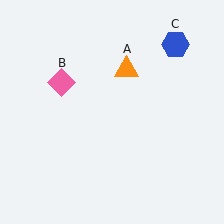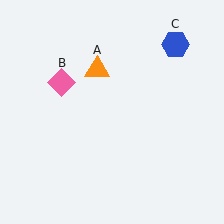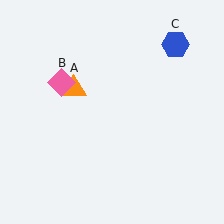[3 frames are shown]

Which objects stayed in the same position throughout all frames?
Pink diamond (object B) and blue hexagon (object C) remained stationary.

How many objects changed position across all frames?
1 object changed position: orange triangle (object A).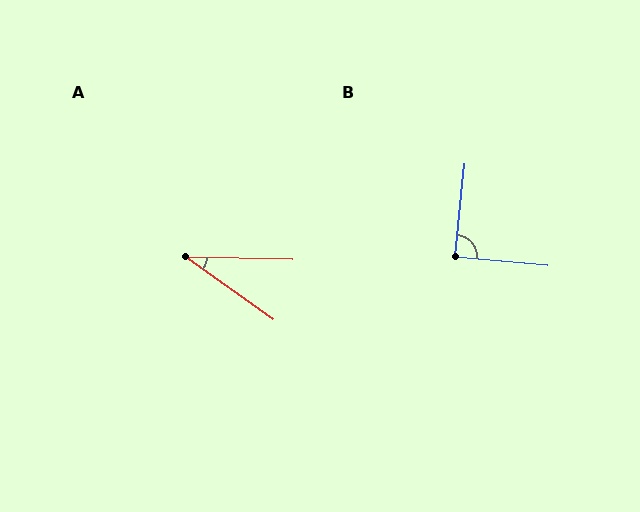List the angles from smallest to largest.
A (34°), B (89°).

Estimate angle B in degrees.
Approximately 89 degrees.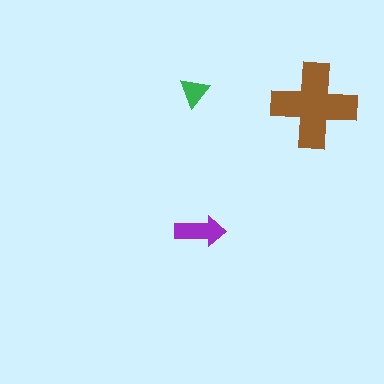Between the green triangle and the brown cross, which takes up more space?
The brown cross.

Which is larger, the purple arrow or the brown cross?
The brown cross.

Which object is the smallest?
The green triangle.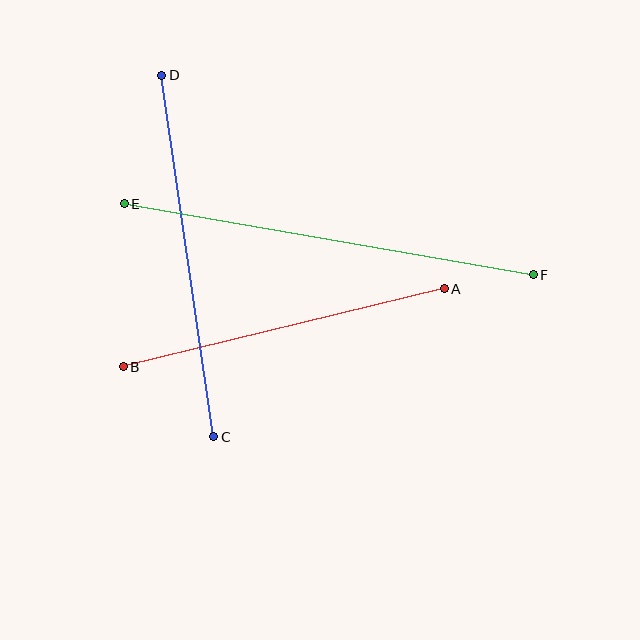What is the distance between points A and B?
The distance is approximately 330 pixels.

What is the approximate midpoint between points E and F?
The midpoint is at approximately (329, 239) pixels.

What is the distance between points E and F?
The distance is approximately 415 pixels.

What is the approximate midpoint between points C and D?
The midpoint is at approximately (188, 256) pixels.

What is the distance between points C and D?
The distance is approximately 366 pixels.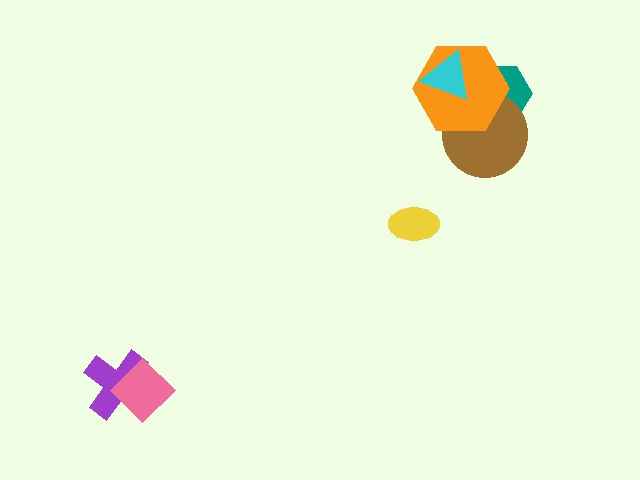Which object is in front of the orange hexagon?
The cyan triangle is in front of the orange hexagon.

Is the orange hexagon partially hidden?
Yes, it is partially covered by another shape.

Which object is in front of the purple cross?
The pink diamond is in front of the purple cross.